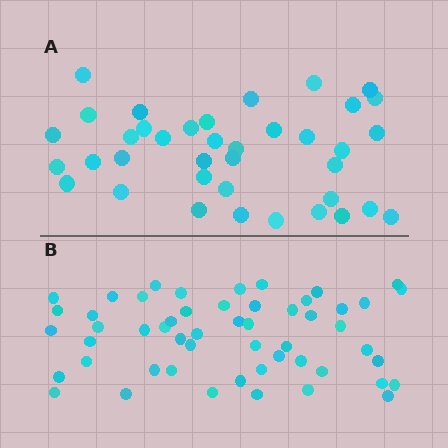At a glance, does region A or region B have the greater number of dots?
Region B (the bottom region) has more dots.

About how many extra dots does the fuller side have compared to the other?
Region B has approximately 15 more dots than region A.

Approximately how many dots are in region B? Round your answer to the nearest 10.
About 50 dots. (The exact count is 53, which rounds to 50.)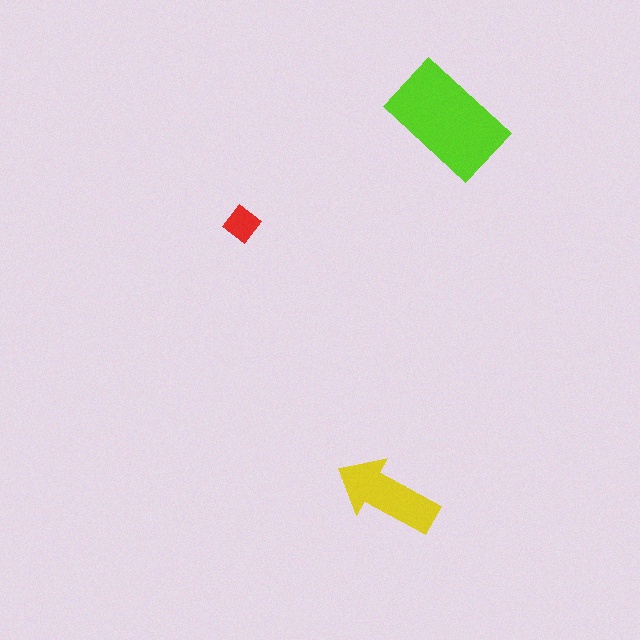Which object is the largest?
The lime rectangle.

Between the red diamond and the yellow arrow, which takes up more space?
The yellow arrow.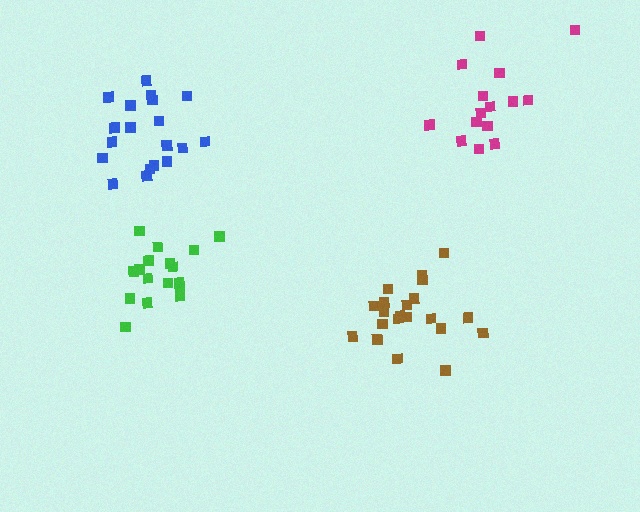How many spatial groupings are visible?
There are 4 spatial groupings.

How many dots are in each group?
Group 1: 15 dots, Group 2: 17 dots, Group 3: 19 dots, Group 4: 21 dots (72 total).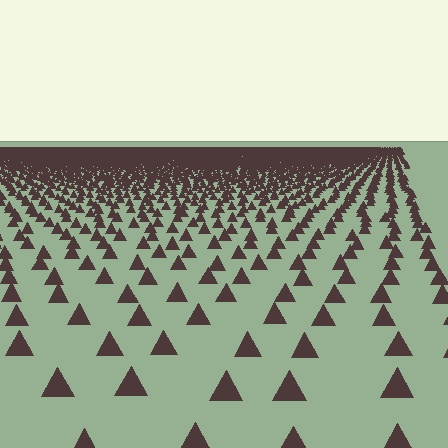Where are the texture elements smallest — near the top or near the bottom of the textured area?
Near the top.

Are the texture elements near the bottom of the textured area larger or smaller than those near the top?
Larger. Near the bottom, elements are closer to the viewer and appear at a bigger on-screen size.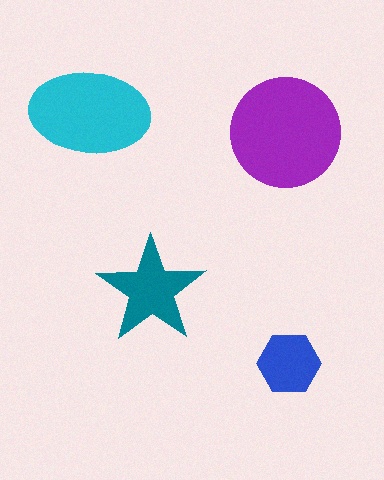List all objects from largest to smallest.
The purple circle, the cyan ellipse, the teal star, the blue hexagon.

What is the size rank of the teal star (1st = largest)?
3rd.